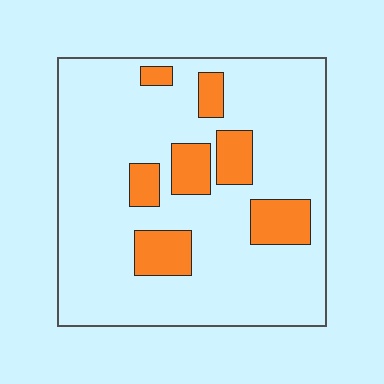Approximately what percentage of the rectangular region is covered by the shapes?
Approximately 20%.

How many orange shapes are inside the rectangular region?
7.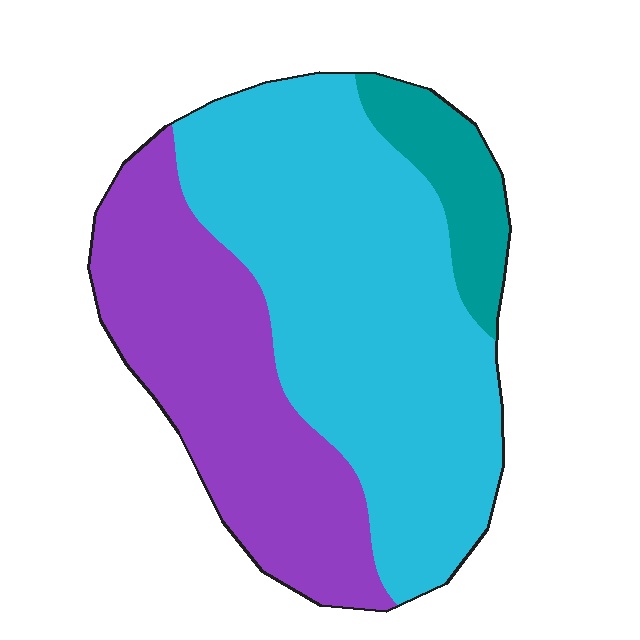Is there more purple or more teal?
Purple.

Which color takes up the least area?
Teal, at roughly 10%.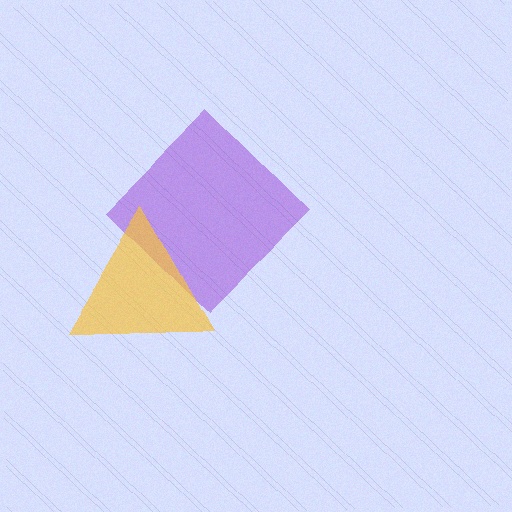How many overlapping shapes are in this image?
There are 2 overlapping shapes in the image.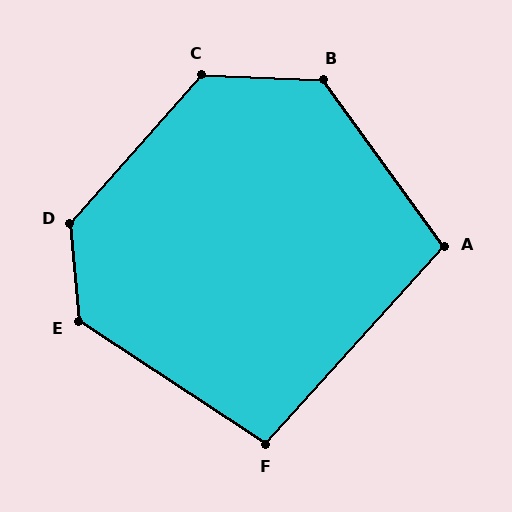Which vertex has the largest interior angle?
D, at approximately 133 degrees.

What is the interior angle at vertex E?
Approximately 129 degrees (obtuse).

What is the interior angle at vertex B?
Approximately 128 degrees (obtuse).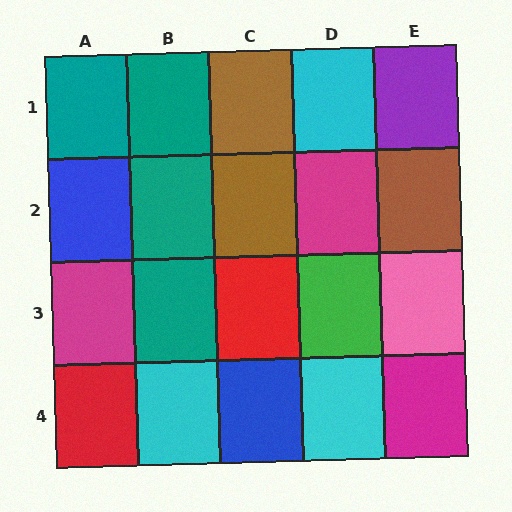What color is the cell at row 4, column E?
Magenta.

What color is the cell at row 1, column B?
Teal.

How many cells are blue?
2 cells are blue.